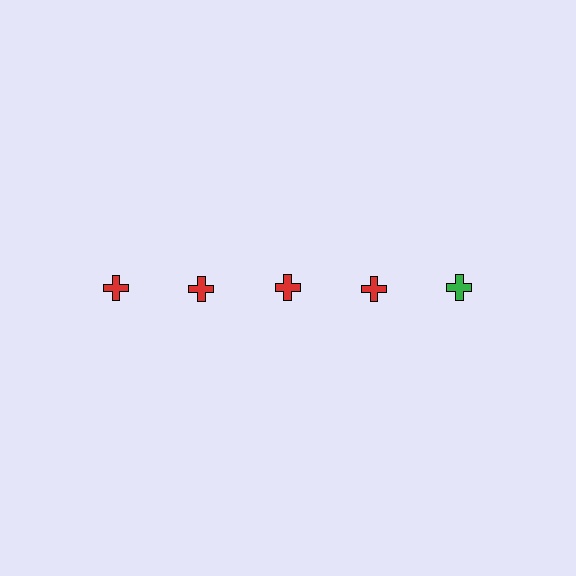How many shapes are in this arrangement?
There are 5 shapes arranged in a grid pattern.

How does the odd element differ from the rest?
It has a different color: green instead of red.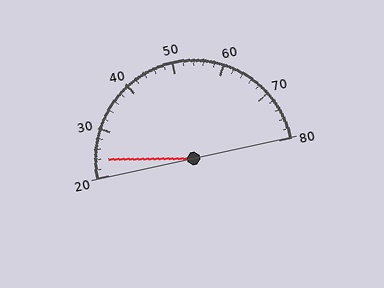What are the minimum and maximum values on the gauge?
The gauge ranges from 20 to 80.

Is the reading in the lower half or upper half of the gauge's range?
The reading is in the lower half of the range (20 to 80).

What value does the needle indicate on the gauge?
The needle indicates approximately 24.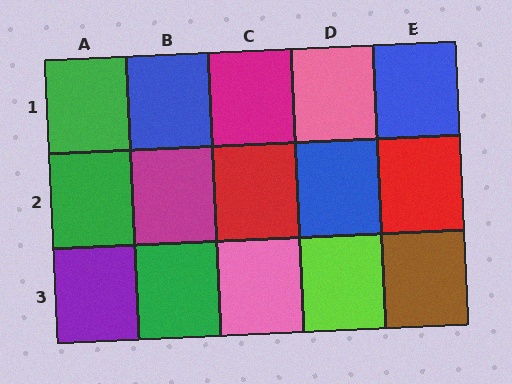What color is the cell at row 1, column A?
Green.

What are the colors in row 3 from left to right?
Purple, green, pink, lime, brown.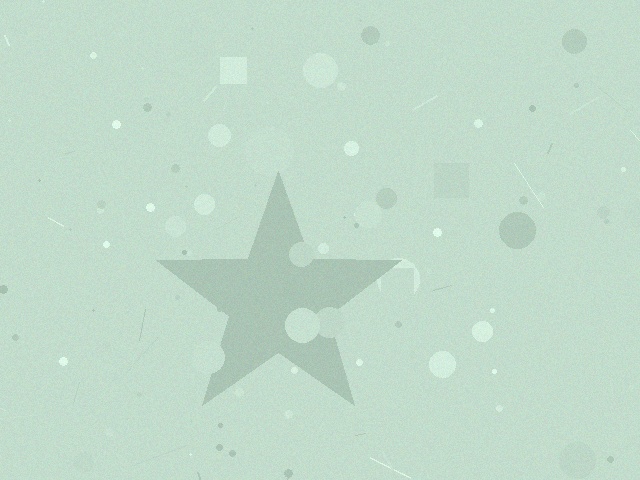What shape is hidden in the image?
A star is hidden in the image.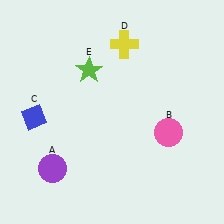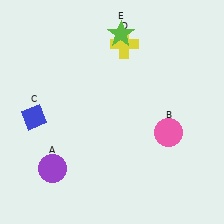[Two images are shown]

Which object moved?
The lime star (E) moved up.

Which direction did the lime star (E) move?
The lime star (E) moved up.